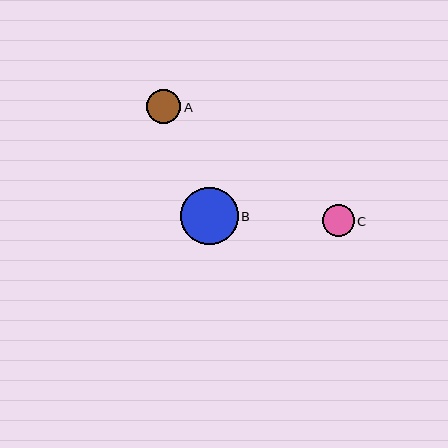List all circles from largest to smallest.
From largest to smallest: B, A, C.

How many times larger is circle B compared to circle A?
Circle B is approximately 1.7 times the size of circle A.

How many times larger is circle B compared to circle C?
Circle B is approximately 1.8 times the size of circle C.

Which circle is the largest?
Circle B is the largest with a size of approximately 58 pixels.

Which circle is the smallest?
Circle C is the smallest with a size of approximately 32 pixels.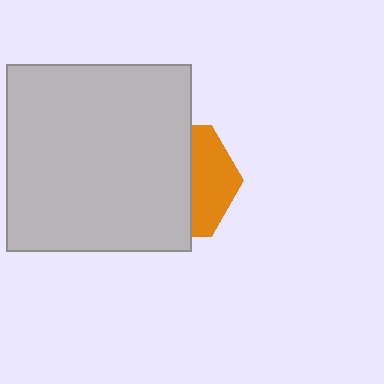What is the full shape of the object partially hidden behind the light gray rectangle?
The partially hidden object is an orange hexagon.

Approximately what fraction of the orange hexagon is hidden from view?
Roughly 62% of the orange hexagon is hidden behind the light gray rectangle.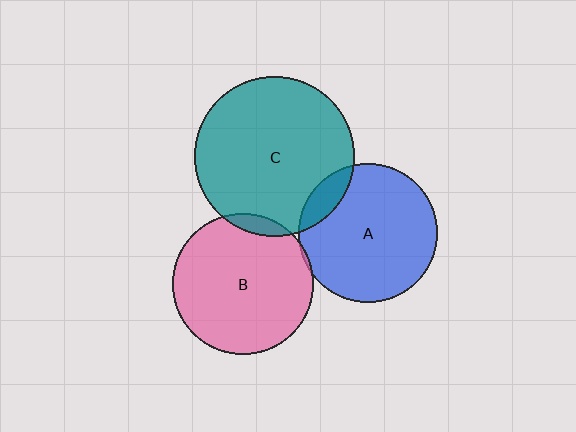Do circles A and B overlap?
Yes.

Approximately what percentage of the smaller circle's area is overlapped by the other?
Approximately 5%.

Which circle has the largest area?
Circle C (teal).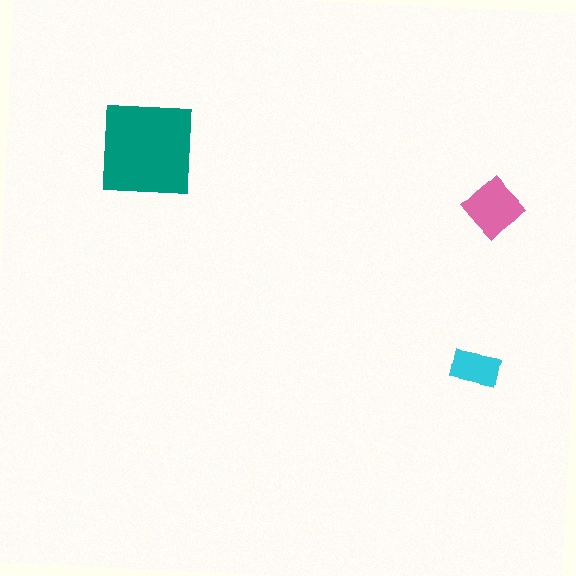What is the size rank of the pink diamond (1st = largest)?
2nd.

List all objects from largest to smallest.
The teal square, the pink diamond, the cyan rectangle.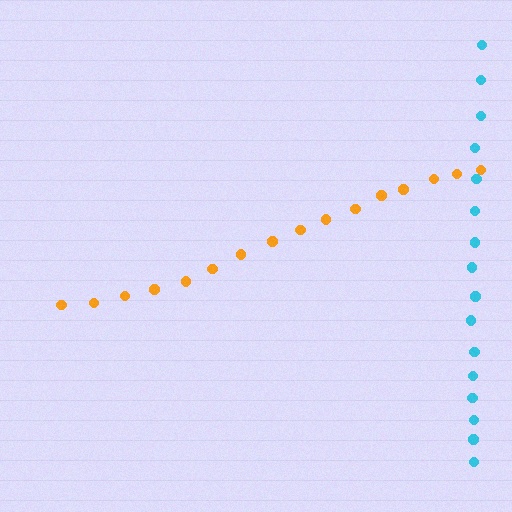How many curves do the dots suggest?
There are 2 distinct paths.